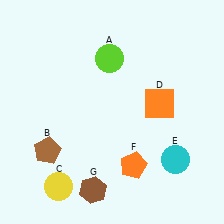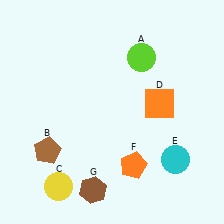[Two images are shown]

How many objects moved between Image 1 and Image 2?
1 object moved between the two images.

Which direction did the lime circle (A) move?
The lime circle (A) moved right.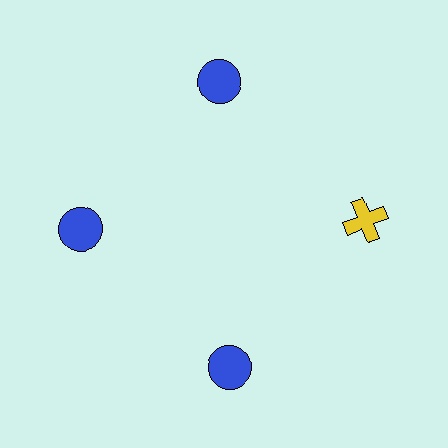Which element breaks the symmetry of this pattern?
The yellow cross at roughly the 3 o'clock position breaks the symmetry. All other shapes are blue circles.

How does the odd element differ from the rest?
It differs in both color (yellow instead of blue) and shape (cross instead of circle).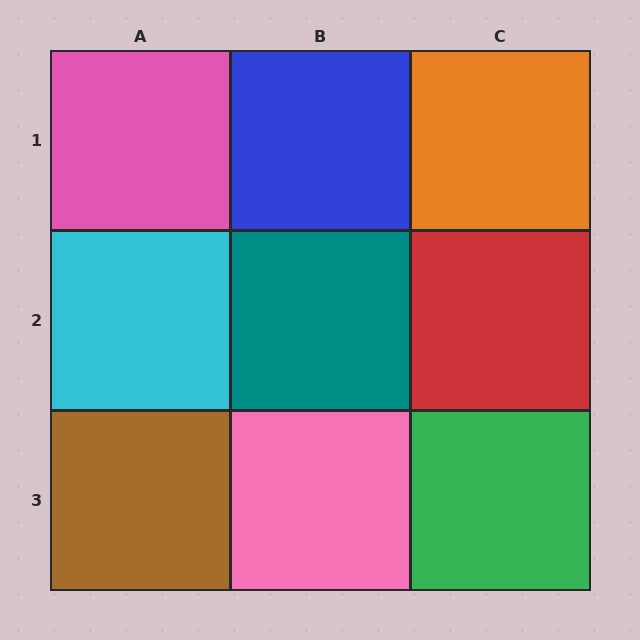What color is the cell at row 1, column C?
Orange.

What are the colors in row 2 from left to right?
Cyan, teal, red.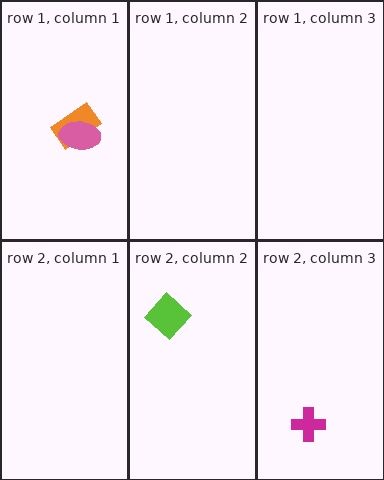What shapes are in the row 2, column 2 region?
The lime diamond.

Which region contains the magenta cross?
The row 2, column 3 region.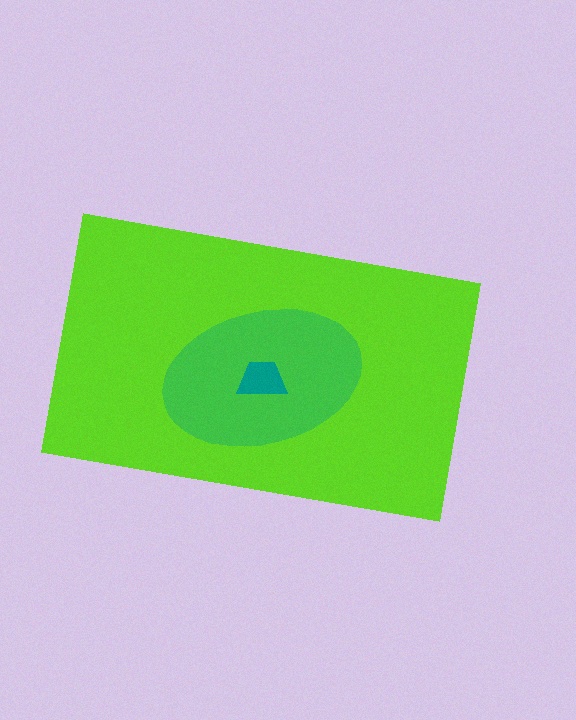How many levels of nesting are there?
3.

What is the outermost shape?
The lime rectangle.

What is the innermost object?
The teal trapezoid.